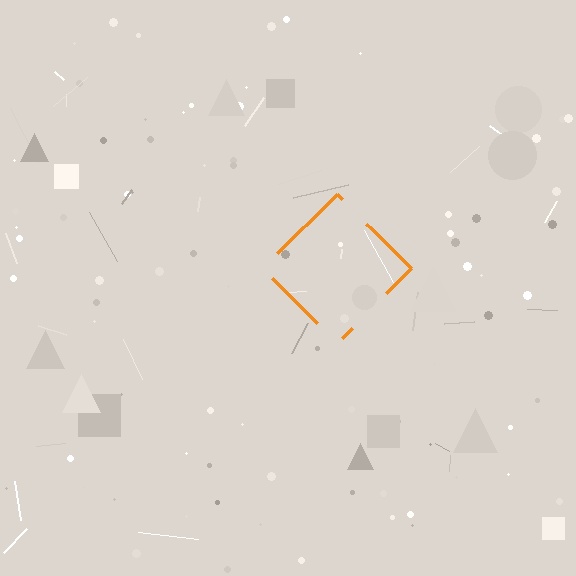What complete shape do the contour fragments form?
The contour fragments form a diamond.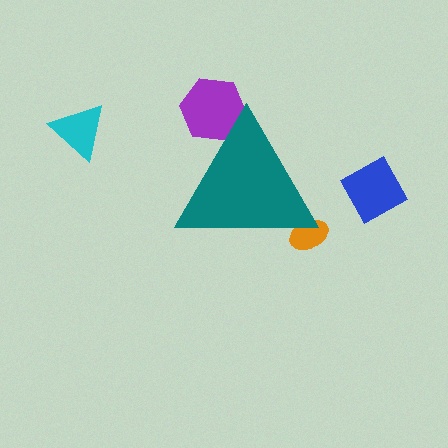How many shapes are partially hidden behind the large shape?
2 shapes are partially hidden.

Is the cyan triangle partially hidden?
No, the cyan triangle is fully visible.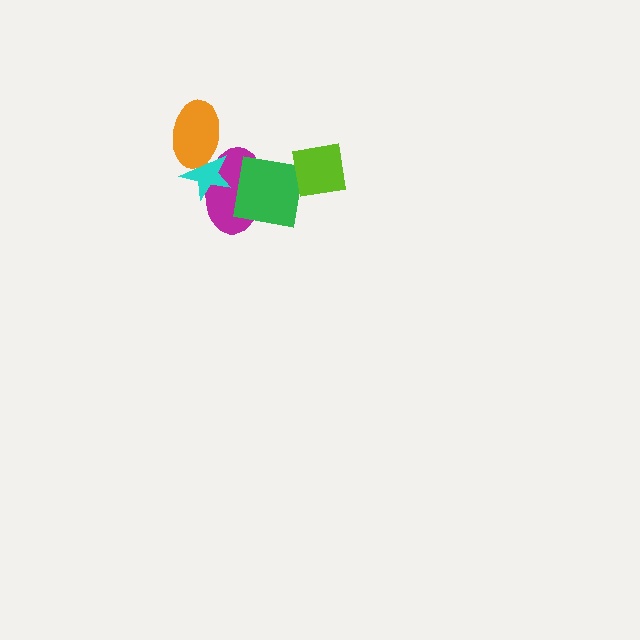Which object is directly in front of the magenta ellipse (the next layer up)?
The green square is directly in front of the magenta ellipse.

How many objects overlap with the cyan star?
2 objects overlap with the cyan star.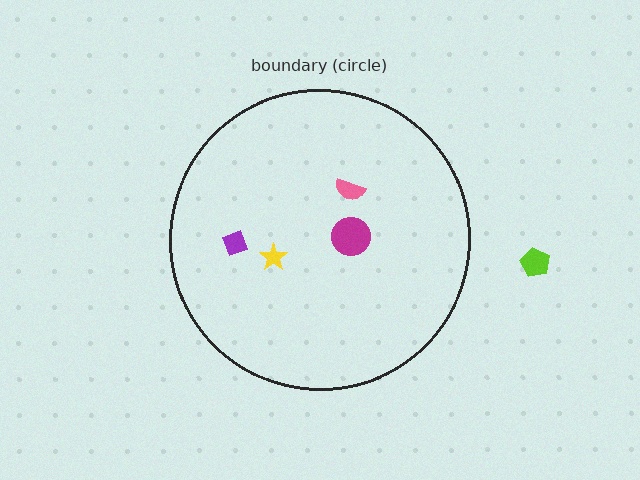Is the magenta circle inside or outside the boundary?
Inside.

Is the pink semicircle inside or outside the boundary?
Inside.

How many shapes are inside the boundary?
4 inside, 1 outside.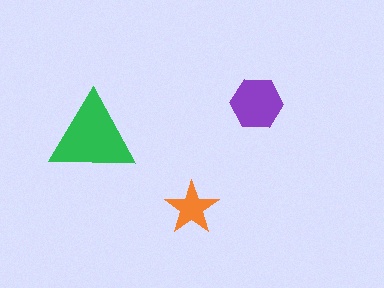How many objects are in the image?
There are 3 objects in the image.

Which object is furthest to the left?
The green triangle is leftmost.